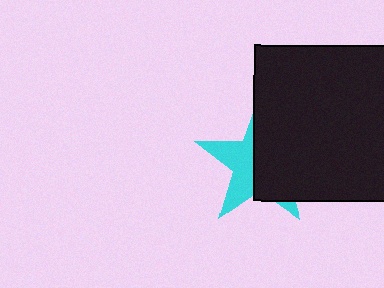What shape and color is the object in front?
The object in front is a black square.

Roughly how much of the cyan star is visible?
A small part of it is visible (roughly 43%).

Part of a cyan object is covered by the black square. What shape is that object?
It is a star.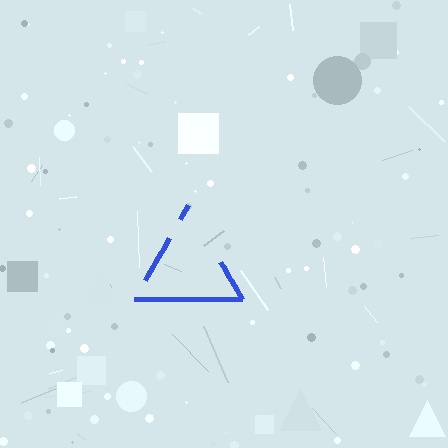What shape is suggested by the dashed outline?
The dashed outline suggests a triangle.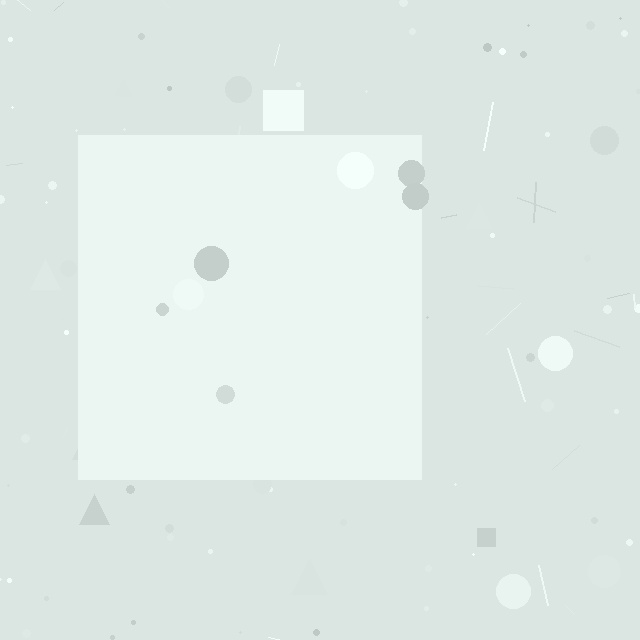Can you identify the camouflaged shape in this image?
The camouflaged shape is a square.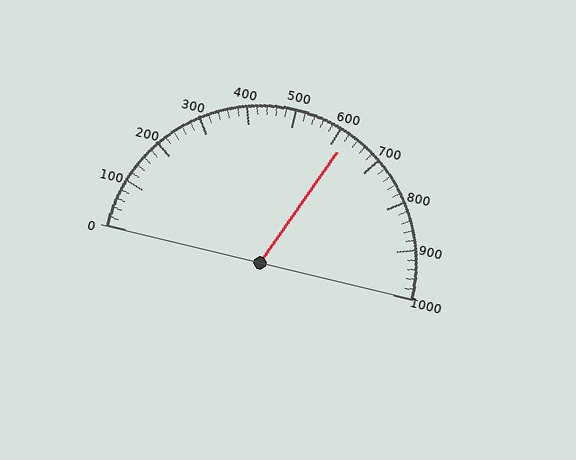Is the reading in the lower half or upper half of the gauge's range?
The reading is in the upper half of the range (0 to 1000).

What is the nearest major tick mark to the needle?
The nearest major tick mark is 600.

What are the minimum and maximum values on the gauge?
The gauge ranges from 0 to 1000.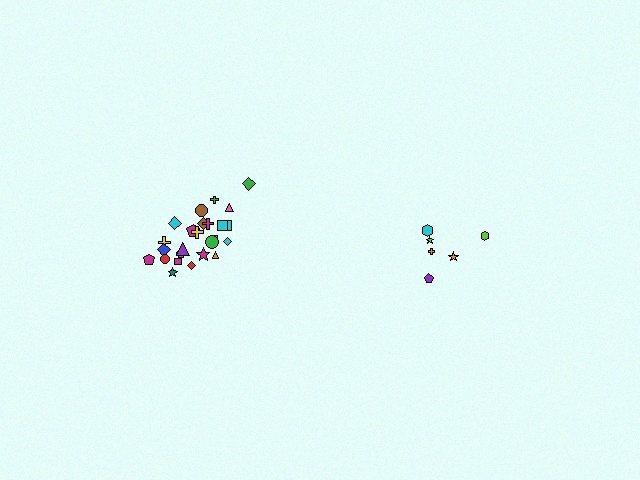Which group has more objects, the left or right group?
The left group.